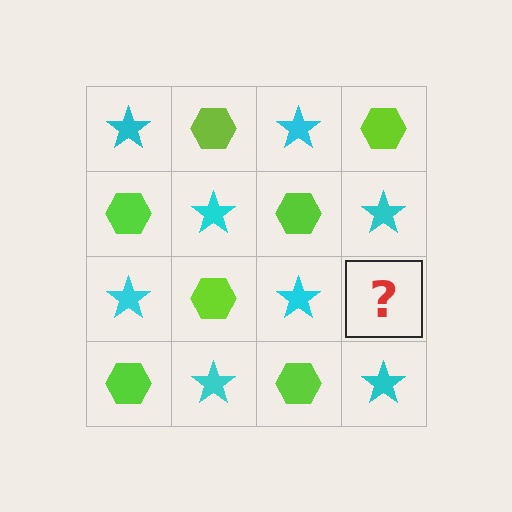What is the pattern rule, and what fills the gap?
The rule is that it alternates cyan star and lime hexagon in a checkerboard pattern. The gap should be filled with a lime hexagon.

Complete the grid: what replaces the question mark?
The question mark should be replaced with a lime hexagon.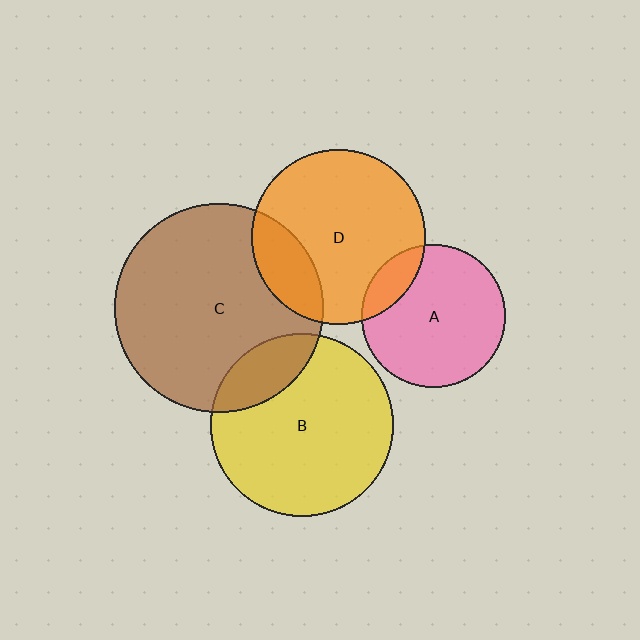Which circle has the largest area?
Circle C (brown).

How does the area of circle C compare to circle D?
Approximately 1.4 times.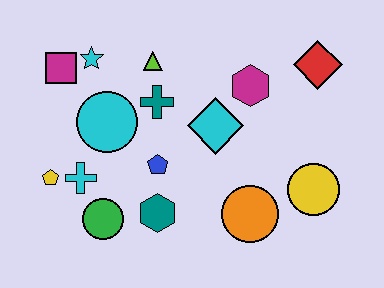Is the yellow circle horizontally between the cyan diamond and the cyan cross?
No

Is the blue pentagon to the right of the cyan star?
Yes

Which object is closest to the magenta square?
The cyan star is closest to the magenta square.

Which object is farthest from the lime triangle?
The yellow circle is farthest from the lime triangle.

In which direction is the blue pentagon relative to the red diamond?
The blue pentagon is to the left of the red diamond.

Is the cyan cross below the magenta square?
Yes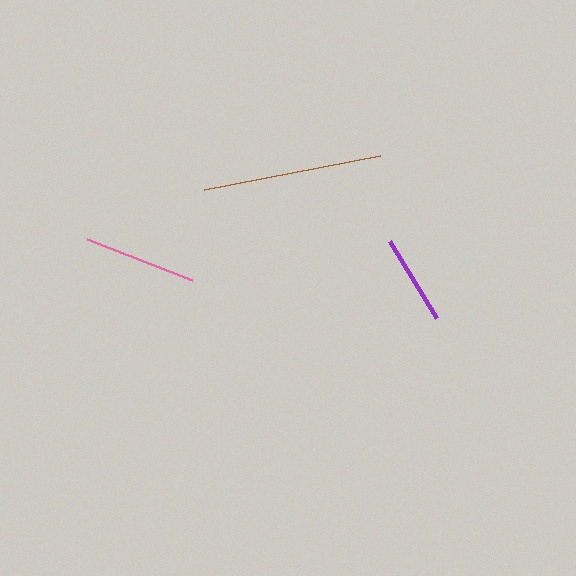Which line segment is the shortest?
The purple line is the shortest at approximately 91 pixels.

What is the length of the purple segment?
The purple segment is approximately 91 pixels long.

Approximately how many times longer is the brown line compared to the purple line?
The brown line is approximately 2.0 times the length of the purple line.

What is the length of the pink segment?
The pink segment is approximately 113 pixels long.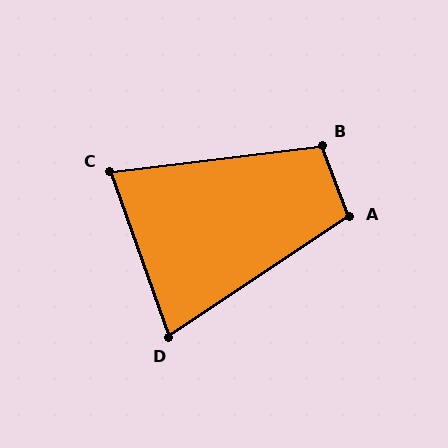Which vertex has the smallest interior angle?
D, at approximately 76 degrees.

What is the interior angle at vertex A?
Approximately 103 degrees (obtuse).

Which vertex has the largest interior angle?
B, at approximately 104 degrees.